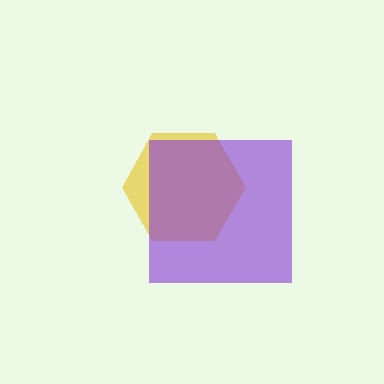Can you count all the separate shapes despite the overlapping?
Yes, there are 2 separate shapes.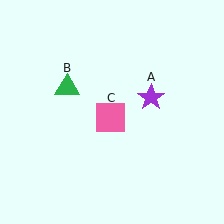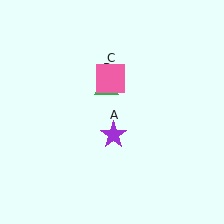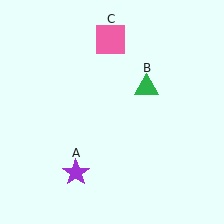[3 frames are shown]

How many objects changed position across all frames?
3 objects changed position: purple star (object A), green triangle (object B), pink square (object C).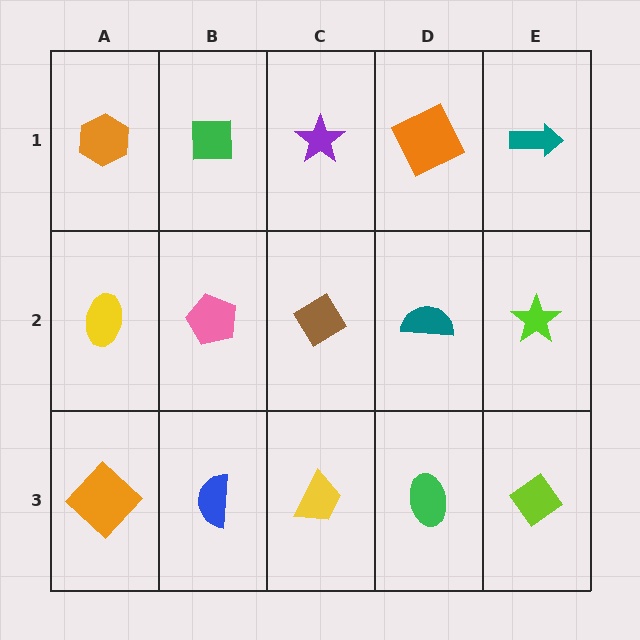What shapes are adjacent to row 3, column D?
A teal semicircle (row 2, column D), a yellow trapezoid (row 3, column C), a lime diamond (row 3, column E).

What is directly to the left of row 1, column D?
A purple star.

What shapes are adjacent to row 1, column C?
A brown diamond (row 2, column C), a green square (row 1, column B), an orange square (row 1, column D).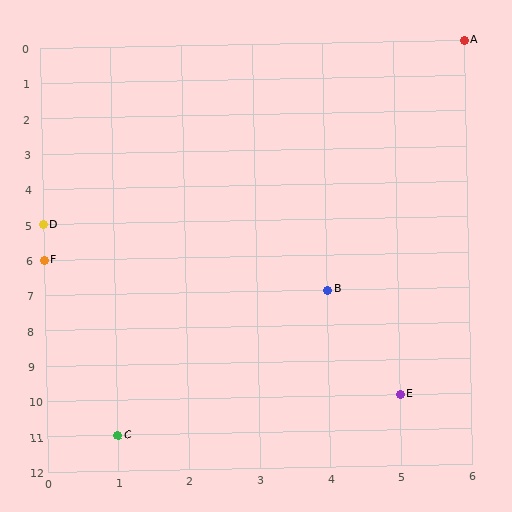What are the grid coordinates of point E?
Point E is at grid coordinates (5, 10).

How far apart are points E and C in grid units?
Points E and C are 4 columns and 1 row apart (about 4.1 grid units diagonally).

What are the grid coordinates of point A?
Point A is at grid coordinates (6, 0).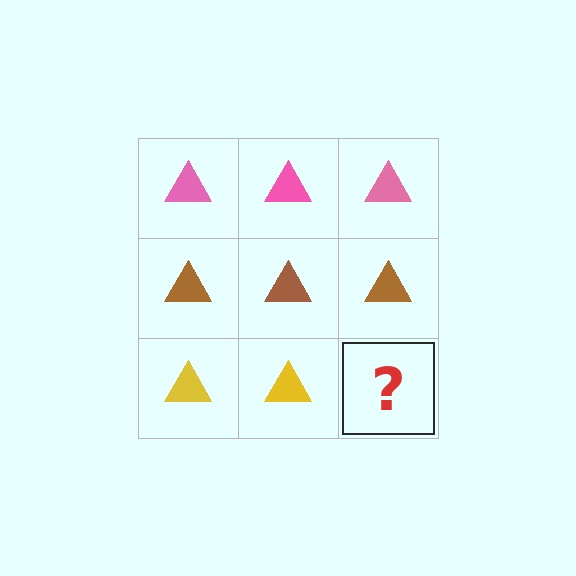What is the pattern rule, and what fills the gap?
The rule is that each row has a consistent color. The gap should be filled with a yellow triangle.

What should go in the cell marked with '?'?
The missing cell should contain a yellow triangle.